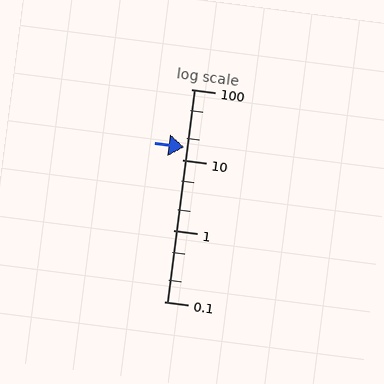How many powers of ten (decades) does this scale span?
The scale spans 3 decades, from 0.1 to 100.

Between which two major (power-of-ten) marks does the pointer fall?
The pointer is between 10 and 100.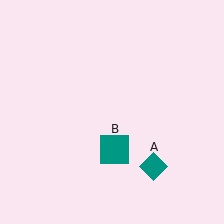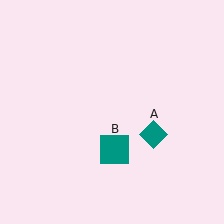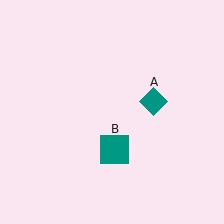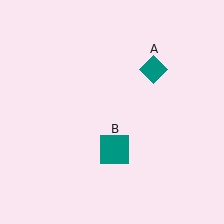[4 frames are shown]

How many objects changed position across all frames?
1 object changed position: teal diamond (object A).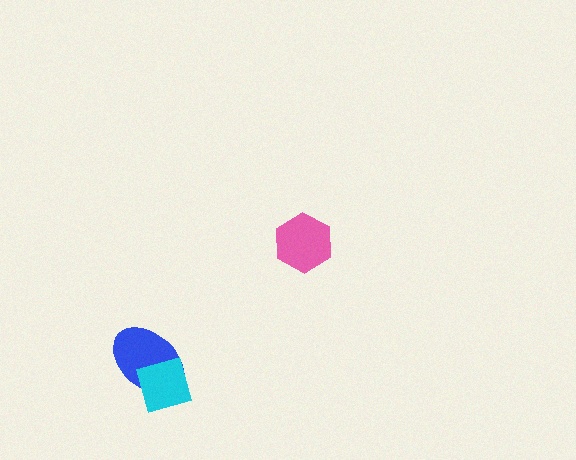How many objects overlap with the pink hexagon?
0 objects overlap with the pink hexagon.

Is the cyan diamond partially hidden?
No, no other shape covers it.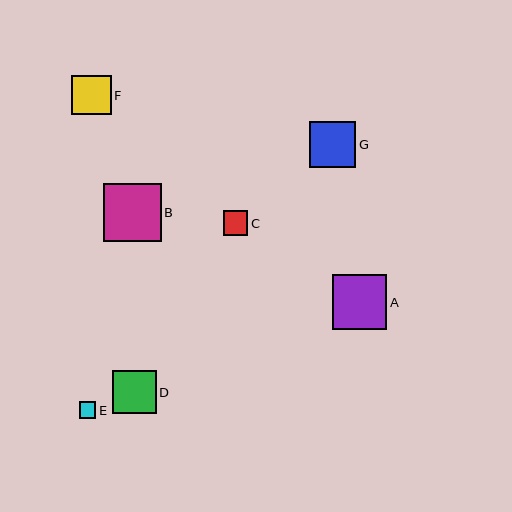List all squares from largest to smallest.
From largest to smallest: B, A, G, D, F, C, E.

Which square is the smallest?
Square E is the smallest with a size of approximately 17 pixels.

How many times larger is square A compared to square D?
Square A is approximately 1.3 times the size of square D.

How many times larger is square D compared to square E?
Square D is approximately 2.6 times the size of square E.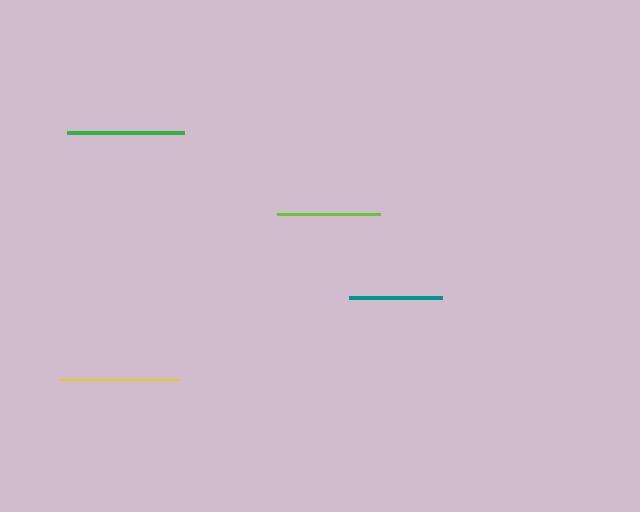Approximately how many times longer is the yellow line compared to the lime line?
The yellow line is approximately 1.2 times the length of the lime line.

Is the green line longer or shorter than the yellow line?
The yellow line is longer than the green line.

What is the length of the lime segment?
The lime segment is approximately 102 pixels long.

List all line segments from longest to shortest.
From longest to shortest: yellow, green, lime, teal.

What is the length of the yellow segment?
The yellow segment is approximately 119 pixels long.